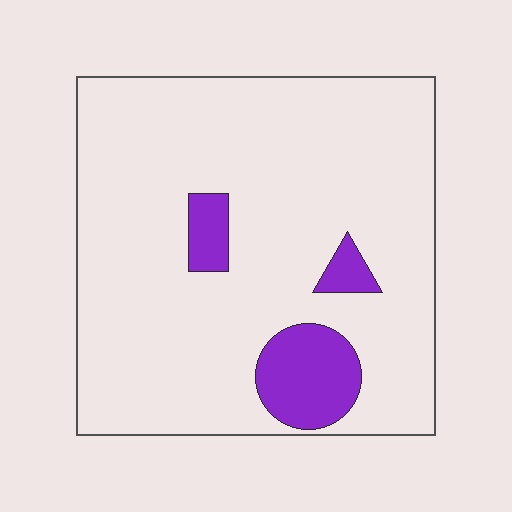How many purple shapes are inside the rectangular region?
3.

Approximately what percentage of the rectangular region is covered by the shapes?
Approximately 10%.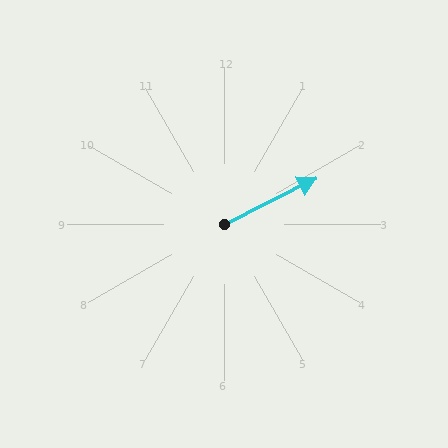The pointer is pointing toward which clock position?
Roughly 2 o'clock.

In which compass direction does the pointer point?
Northeast.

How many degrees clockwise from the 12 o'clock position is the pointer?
Approximately 63 degrees.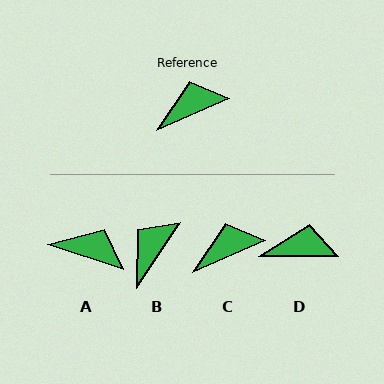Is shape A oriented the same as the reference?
No, it is off by about 43 degrees.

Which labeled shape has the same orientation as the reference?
C.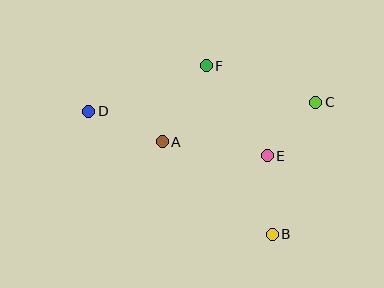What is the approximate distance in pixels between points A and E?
The distance between A and E is approximately 106 pixels.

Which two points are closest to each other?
Points C and E are closest to each other.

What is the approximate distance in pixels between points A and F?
The distance between A and F is approximately 88 pixels.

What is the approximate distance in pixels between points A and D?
The distance between A and D is approximately 79 pixels.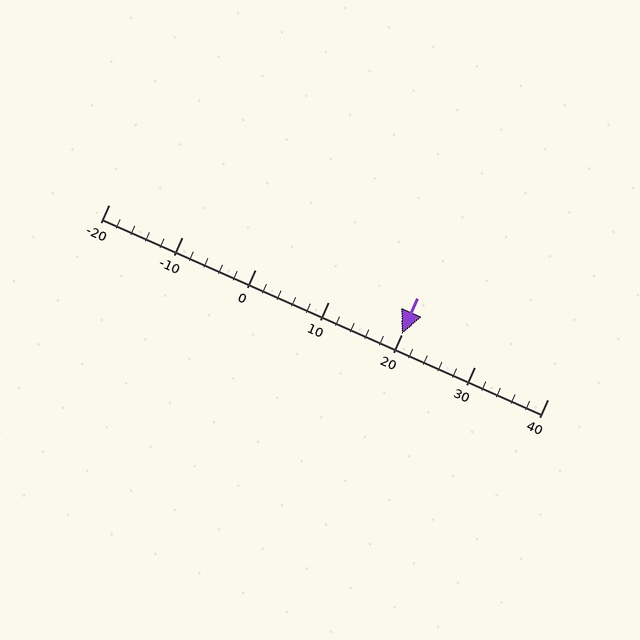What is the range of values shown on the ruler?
The ruler shows values from -20 to 40.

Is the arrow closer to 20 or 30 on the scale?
The arrow is closer to 20.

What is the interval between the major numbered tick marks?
The major tick marks are spaced 10 units apart.